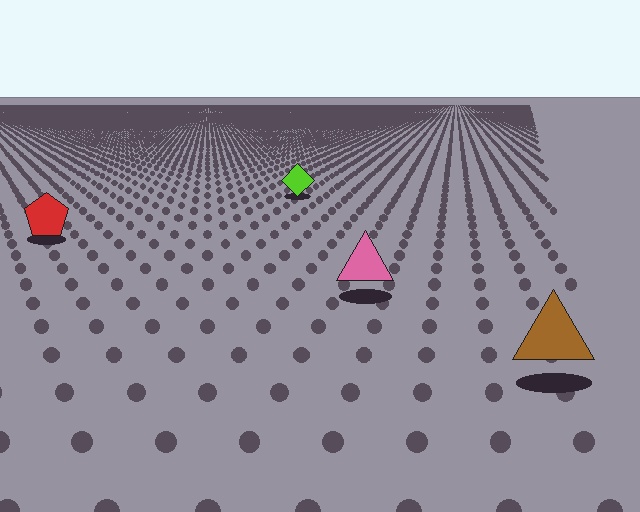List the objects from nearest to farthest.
From nearest to farthest: the brown triangle, the pink triangle, the red pentagon, the lime diamond.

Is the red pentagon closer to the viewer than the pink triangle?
No. The pink triangle is closer — you can tell from the texture gradient: the ground texture is coarser near it.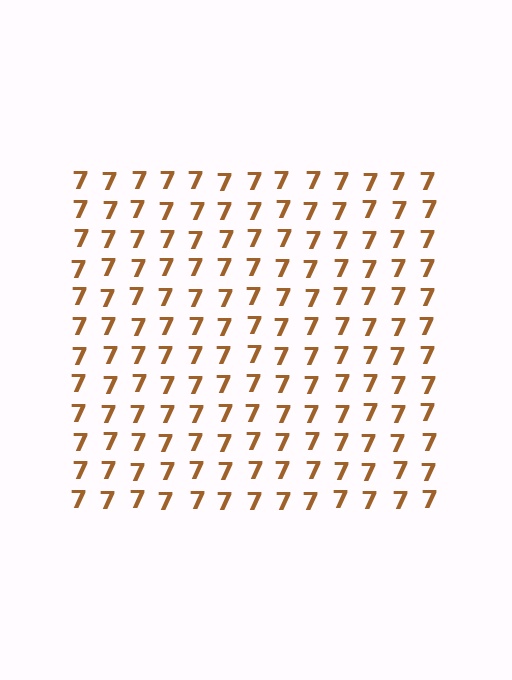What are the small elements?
The small elements are digit 7's.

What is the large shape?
The large shape is a square.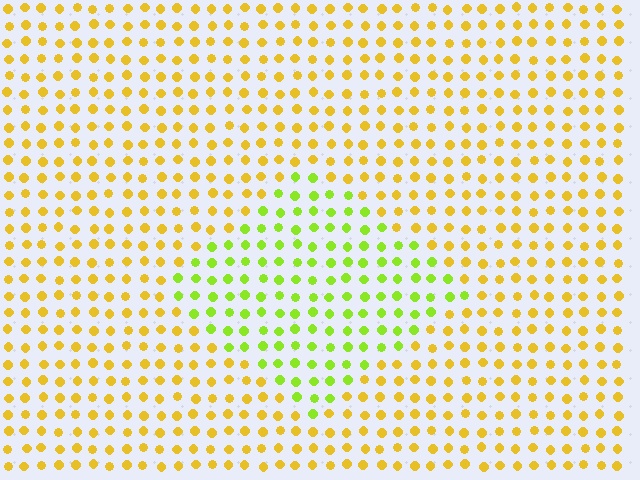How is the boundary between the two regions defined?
The boundary is defined purely by a slight shift in hue (about 41 degrees). Spacing, size, and orientation are identical on both sides.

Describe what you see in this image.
The image is filled with small yellow elements in a uniform arrangement. A diamond-shaped region is visible where the elements are tinted to a slightly different hue, forming a subtle color boundary.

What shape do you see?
I see a diamond.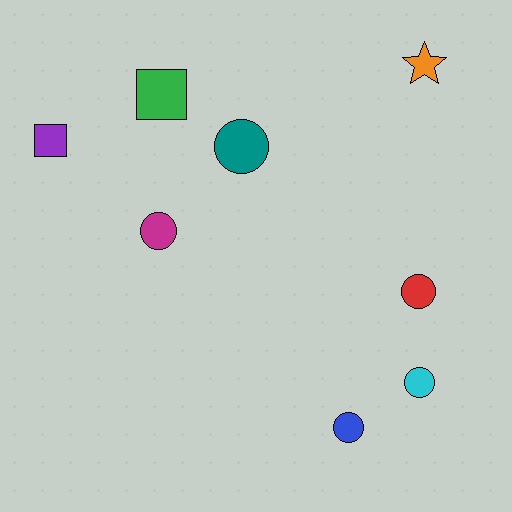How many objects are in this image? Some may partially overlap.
There are 8 objects.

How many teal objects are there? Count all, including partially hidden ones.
There is 1 teal object.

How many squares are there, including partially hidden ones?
There are 2 squares.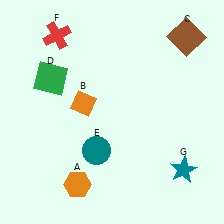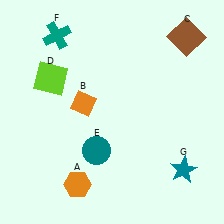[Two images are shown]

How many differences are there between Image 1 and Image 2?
There are 2 differences between the two images.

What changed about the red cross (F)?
In Image 1, F is red. In Image 2, it changed to teal.